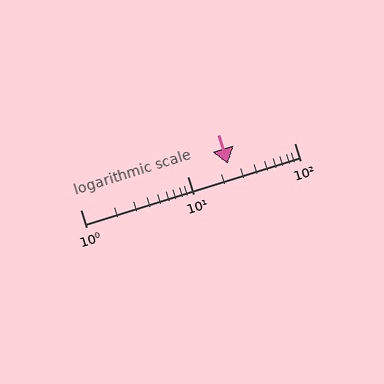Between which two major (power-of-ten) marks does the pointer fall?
The pointer is between 10 and 100.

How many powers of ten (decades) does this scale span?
The scale spans 2 decades, from 1 to 100.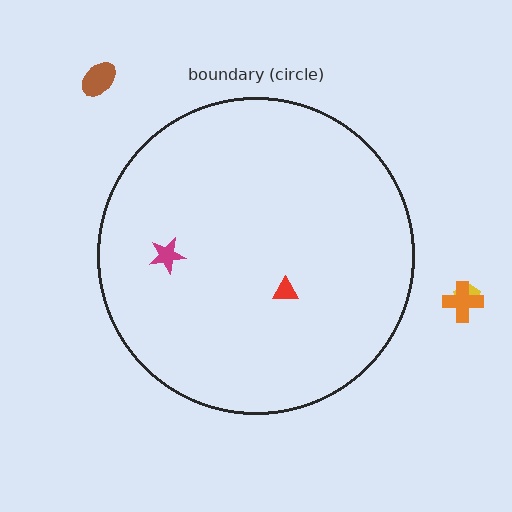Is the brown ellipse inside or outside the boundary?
Outside.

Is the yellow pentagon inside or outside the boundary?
Outside.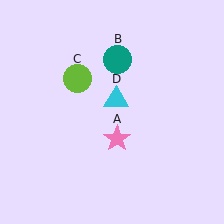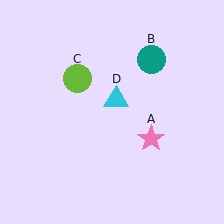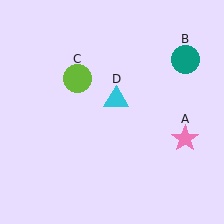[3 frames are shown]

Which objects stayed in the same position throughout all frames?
Lime circle (object C) and cyan triangle (object D) remained stationary.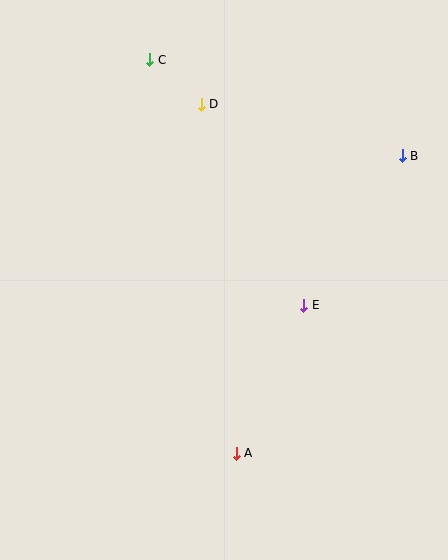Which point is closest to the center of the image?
Point E at (304, 305) is closest to the center.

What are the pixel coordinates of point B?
Point B is at (402, 156).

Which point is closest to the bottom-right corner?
Point A is closest to the bottom-right corner.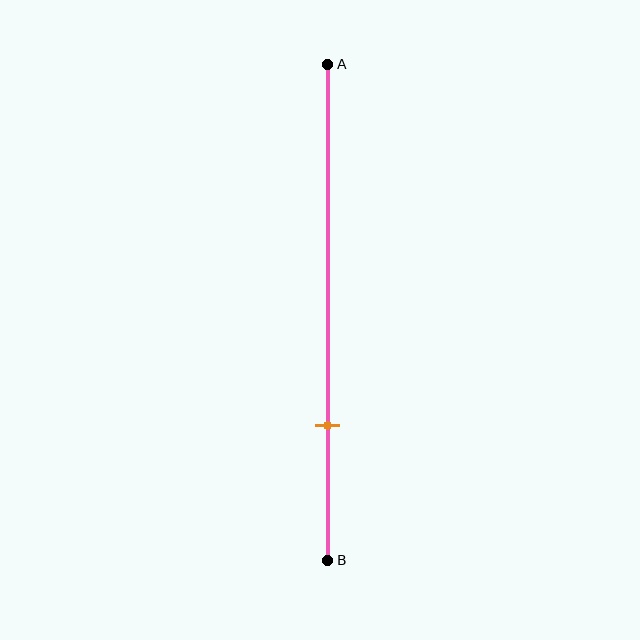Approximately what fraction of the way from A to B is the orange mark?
The orange mark is approximately 75% of the way from A to B.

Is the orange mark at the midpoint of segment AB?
No, the mark is at about 75% from A, not at the 50% midpoint.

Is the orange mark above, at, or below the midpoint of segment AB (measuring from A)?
The orange mark is below the midpoint of segment AB.